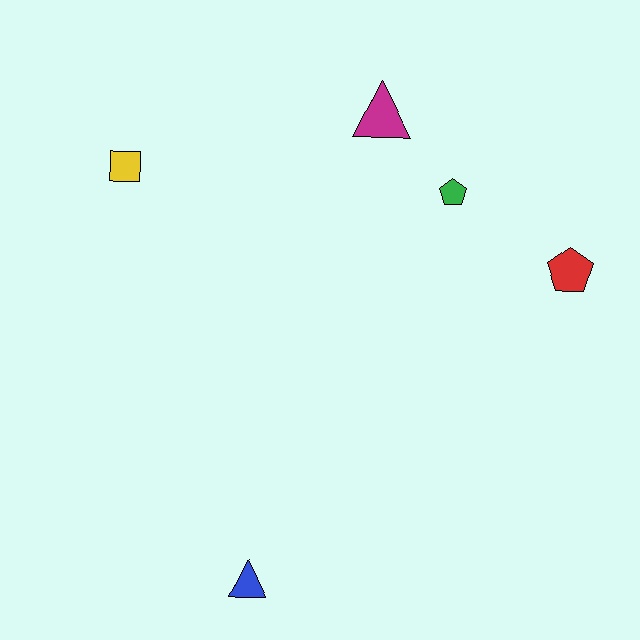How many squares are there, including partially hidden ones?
There is 1 square.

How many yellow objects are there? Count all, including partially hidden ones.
There is 1 yellow object.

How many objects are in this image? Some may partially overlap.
There are 5 objects.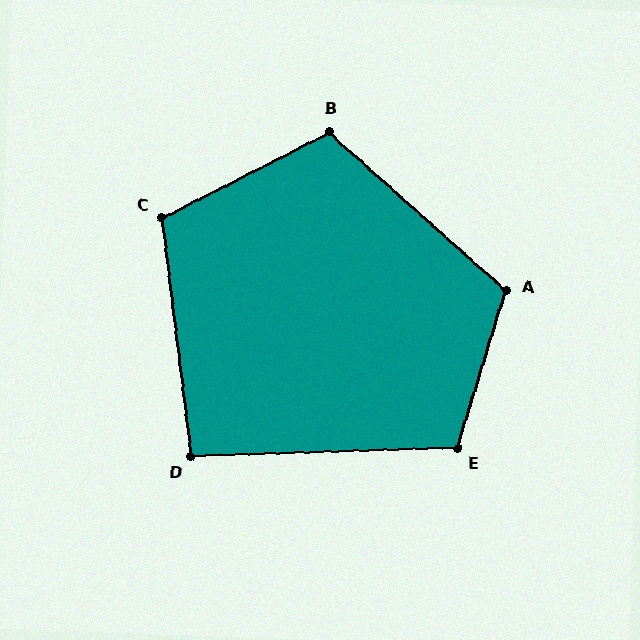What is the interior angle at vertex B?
Approximately 111 degrees (obtuse).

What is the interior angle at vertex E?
Approximately 109 degrees (obtuse).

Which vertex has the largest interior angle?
A, at approximately 115 degrees.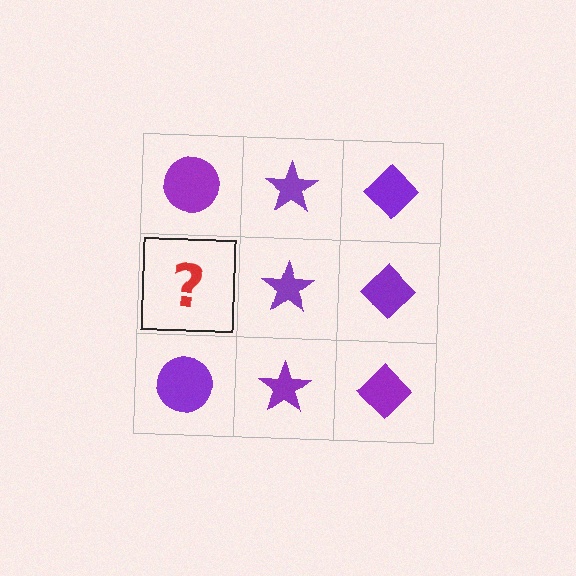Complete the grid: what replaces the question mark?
The question mark should be replaced with a purple circle.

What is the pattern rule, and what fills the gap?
The rule is that each column has a consistent shape. The gap should be filled with a purple circle.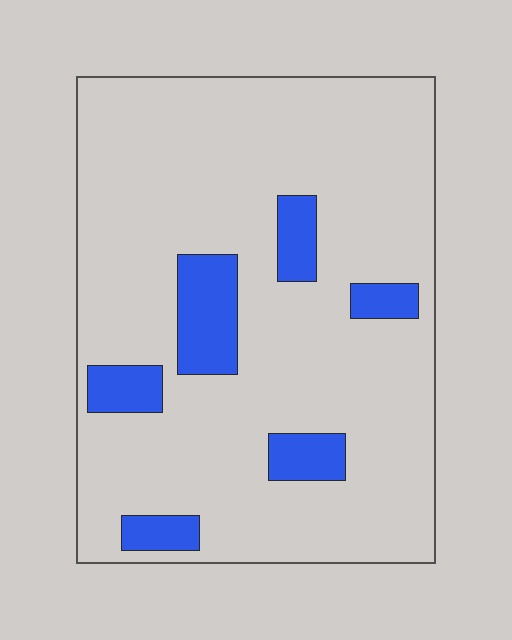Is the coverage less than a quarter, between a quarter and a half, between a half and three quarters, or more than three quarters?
Less than a quarter.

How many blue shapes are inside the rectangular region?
6.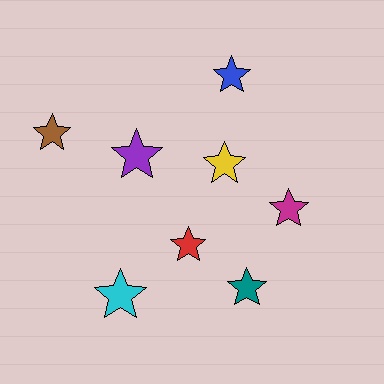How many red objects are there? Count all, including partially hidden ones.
There is 1 red object.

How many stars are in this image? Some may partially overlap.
There are 8 stars.